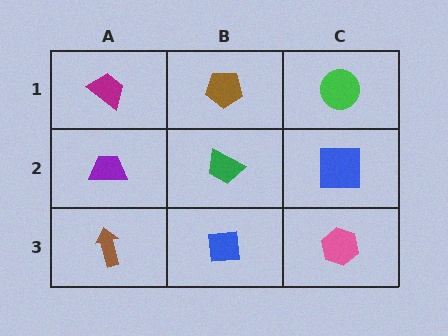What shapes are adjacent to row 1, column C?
A blue square (row 2, column C), a brown pentagon (row 1, column B).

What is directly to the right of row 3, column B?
A pink hexagon.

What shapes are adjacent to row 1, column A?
A purple trapezoid (row 2, column A), a brown pentagon (row 1, column B).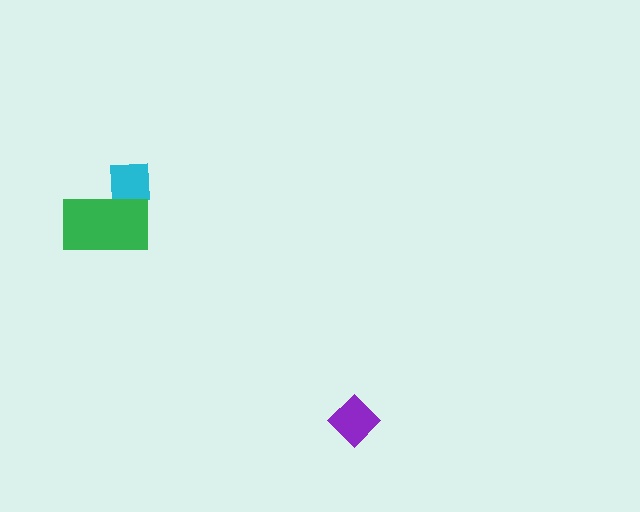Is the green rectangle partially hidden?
No, no other shape covers it.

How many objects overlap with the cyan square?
1 object overlaps with the cyan square.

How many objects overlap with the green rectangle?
1 object overlaps with the green rectangle.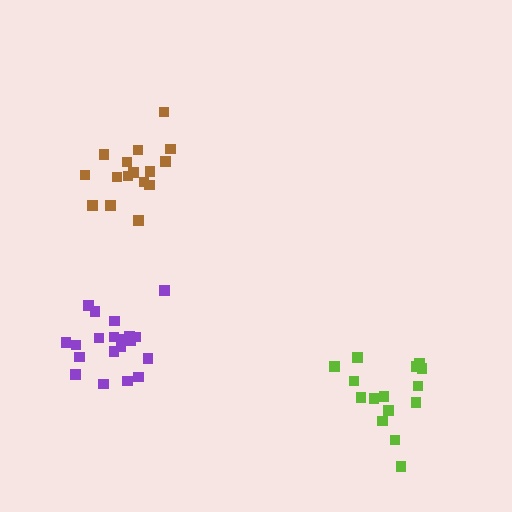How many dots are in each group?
Group 1: 15 dots, Group 2: 20 dots, Group 3: 16 dots (51 total).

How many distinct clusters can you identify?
There are 3 distinct clusters.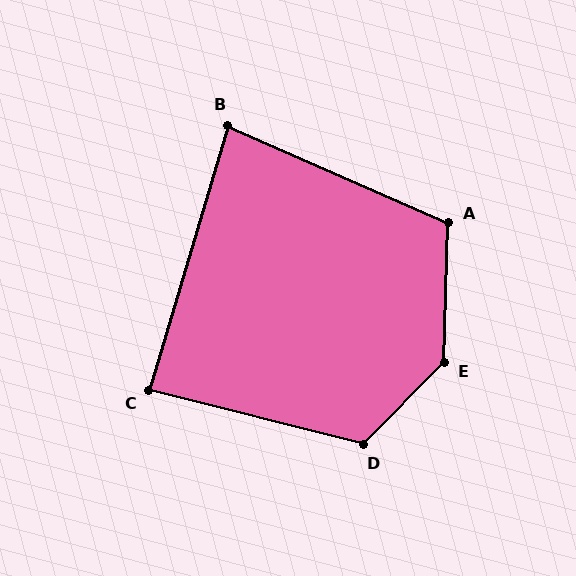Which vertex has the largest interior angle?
E, at approximately 137 degrees.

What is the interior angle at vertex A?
Approximately 112 degrees (obtuse).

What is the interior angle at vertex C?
Approximately 87 degrees (approximately right).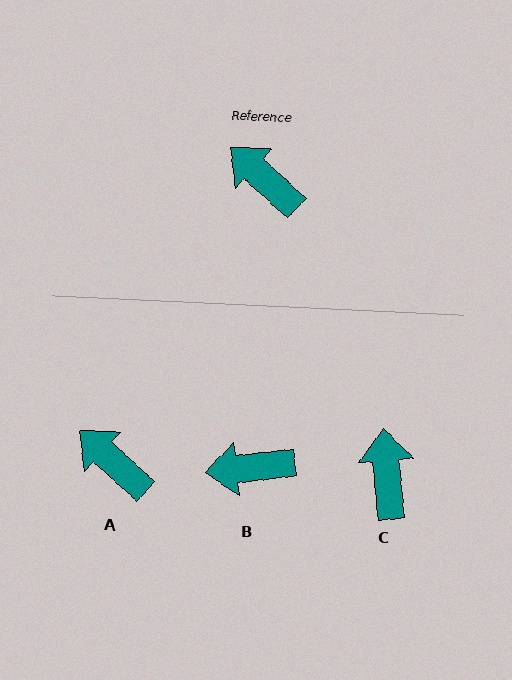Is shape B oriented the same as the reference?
No, it is off by about 49 degrees.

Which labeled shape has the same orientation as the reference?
A.